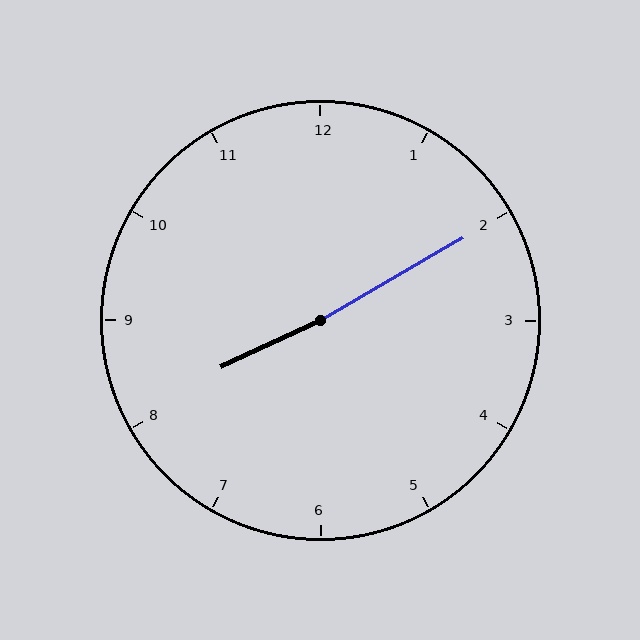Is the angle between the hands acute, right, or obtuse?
It is obtuse.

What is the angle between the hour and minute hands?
Approximately 175 degrees.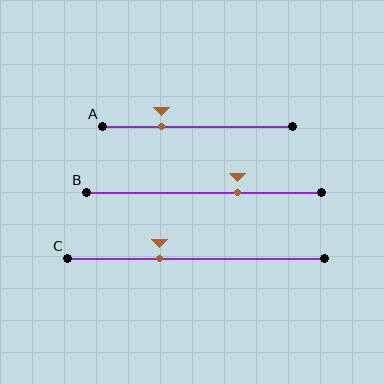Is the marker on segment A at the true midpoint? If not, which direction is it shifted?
No, the marker on segment A is shifted to the left by about 19% of the segment length.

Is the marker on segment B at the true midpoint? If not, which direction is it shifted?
No, the marker on segment B is shifted to the right by about 14% of the segment length.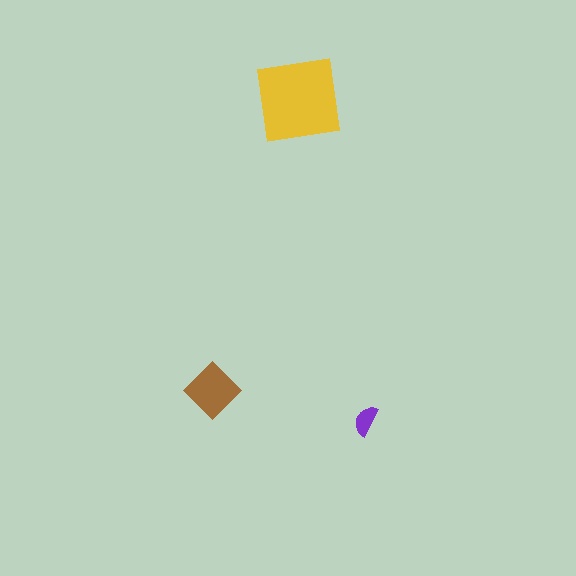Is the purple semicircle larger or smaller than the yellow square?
Smaller.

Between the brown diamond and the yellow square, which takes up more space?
The yellow square.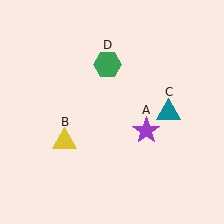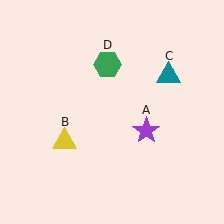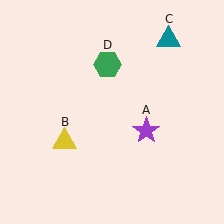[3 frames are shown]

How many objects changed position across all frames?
1 object changed position: teal triangle (object C).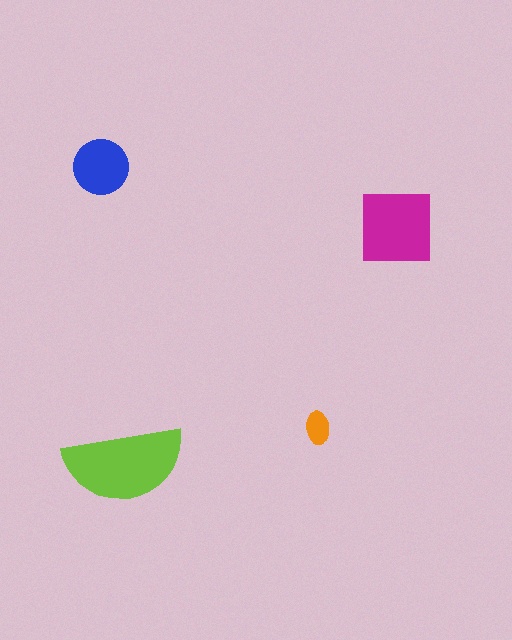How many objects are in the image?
There are 4 objects in the image.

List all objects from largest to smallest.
The lime semicircle, the magenta square, the blue circle, the orange ellipse.